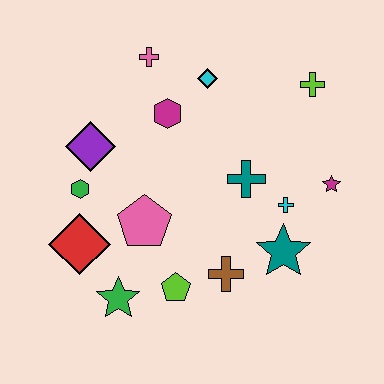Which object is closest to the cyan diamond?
The magenta hexagon is closest to the cyan diamond.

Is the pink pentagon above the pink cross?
No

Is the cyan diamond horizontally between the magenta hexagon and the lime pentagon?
No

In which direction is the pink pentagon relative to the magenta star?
The pink pentagon is to the left of the magenta star.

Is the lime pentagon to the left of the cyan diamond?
Yes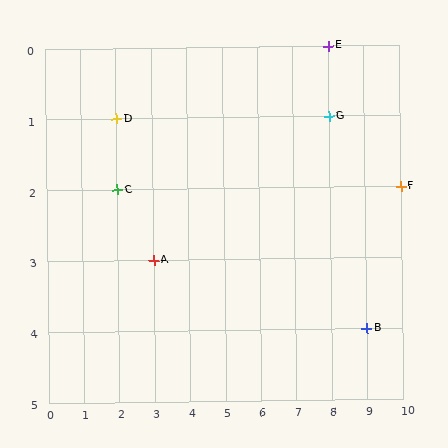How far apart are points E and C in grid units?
Points E and C are 6 columns and 2 rows apart (about 6.3 grid units diagonally).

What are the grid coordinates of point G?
Point G is at grid coordinates (8, 1).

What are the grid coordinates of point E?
Point E is at grid coordinates (8, 0).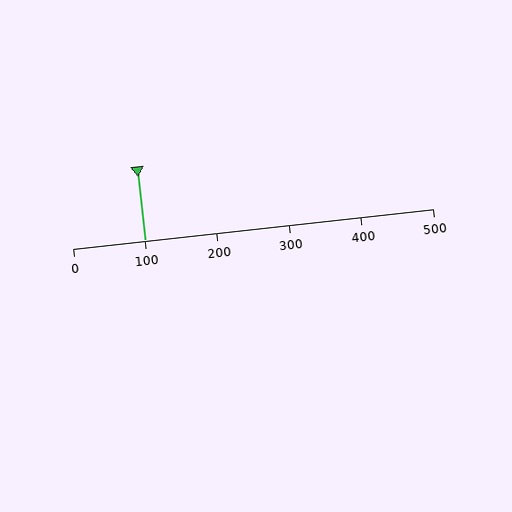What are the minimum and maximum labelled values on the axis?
The axis runs from 0 to 500.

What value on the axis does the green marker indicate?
The marker indicates approximately 100.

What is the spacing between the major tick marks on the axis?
The major ticks are spaced 100 apart.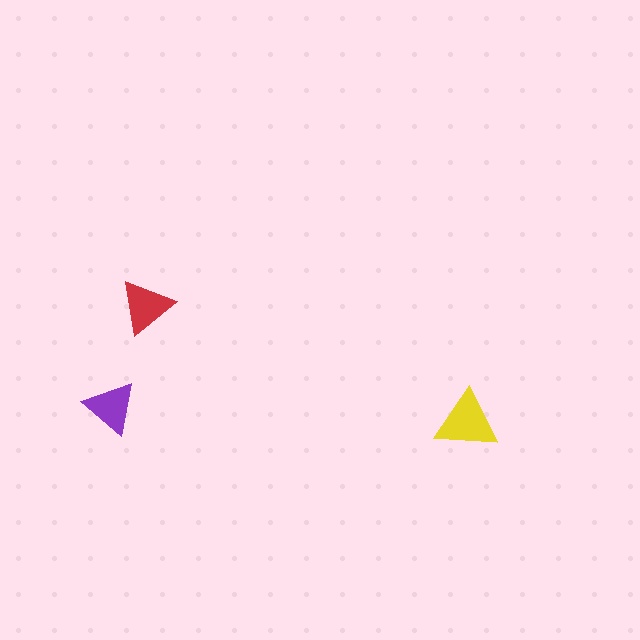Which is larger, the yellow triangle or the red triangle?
The yellow one.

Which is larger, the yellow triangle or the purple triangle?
The yellow one.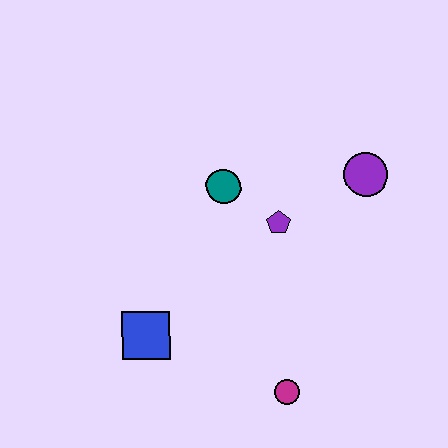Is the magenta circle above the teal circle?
No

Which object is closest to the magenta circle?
The blue square is closest to the magenta circle.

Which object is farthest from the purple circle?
The blue square is farthest from the purple circle.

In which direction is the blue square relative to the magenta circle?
The blue square is to the left of the magenta circle.